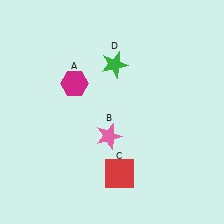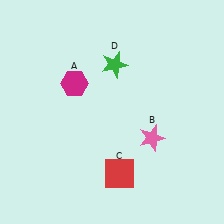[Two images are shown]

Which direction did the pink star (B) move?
The pink star (B) moved right.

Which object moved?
The pink star (B) moved right.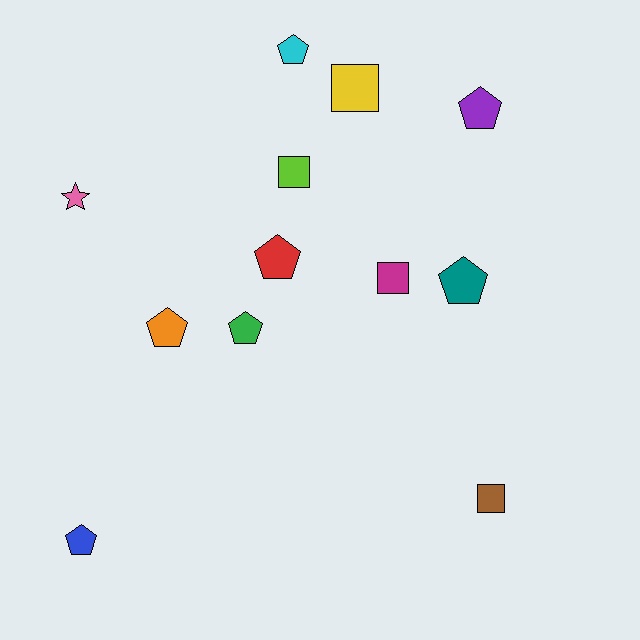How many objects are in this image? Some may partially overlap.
There are 12 objects.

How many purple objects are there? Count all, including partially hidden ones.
There is 1 purple object.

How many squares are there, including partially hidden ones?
There are 4 squares.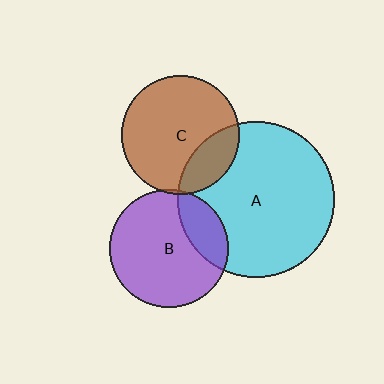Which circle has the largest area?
Circle A (cyan).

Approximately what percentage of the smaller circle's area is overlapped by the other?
Approximately 25%.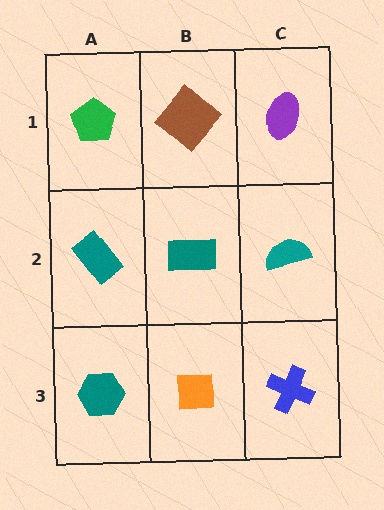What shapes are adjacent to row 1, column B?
A teal rectangle (row 2, column B), a green pentagon (row 1, column A), a purple ellipse (row 1, column C).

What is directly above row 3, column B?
A teal rectangle.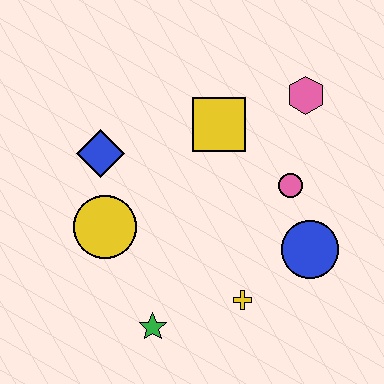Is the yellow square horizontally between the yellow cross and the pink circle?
No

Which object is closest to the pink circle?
The blue circle is closest to the pink circle.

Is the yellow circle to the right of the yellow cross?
No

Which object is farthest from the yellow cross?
The pink hexagon is farthest from the yellow cross.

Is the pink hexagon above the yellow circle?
Yes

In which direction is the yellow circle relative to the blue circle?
The yellow circle is to the left of the blue circle.